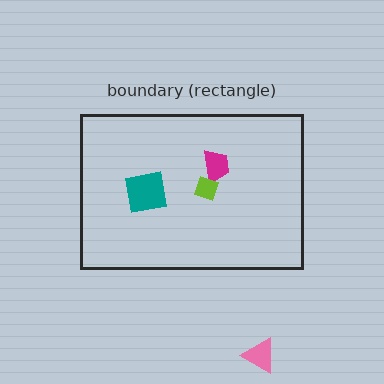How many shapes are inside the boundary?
3 inside, 1 outside.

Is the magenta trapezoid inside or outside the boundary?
Inside.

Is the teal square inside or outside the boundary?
Inside.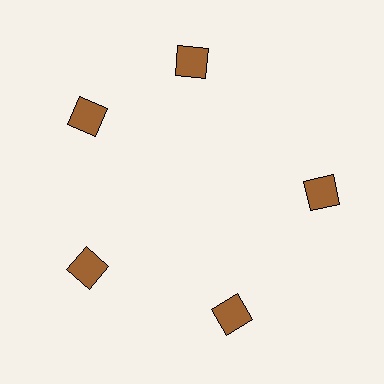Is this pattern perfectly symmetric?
No. The 5 brown squares are arranged in a ring, but one element near the 1 o'clock position is rotated out of alignment along the ring, breaking the 5-fold rotational symmetry.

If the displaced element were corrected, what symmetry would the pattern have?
It would have 5-fold rotational symmetry — the pattern would map onto itself every 72 degrees.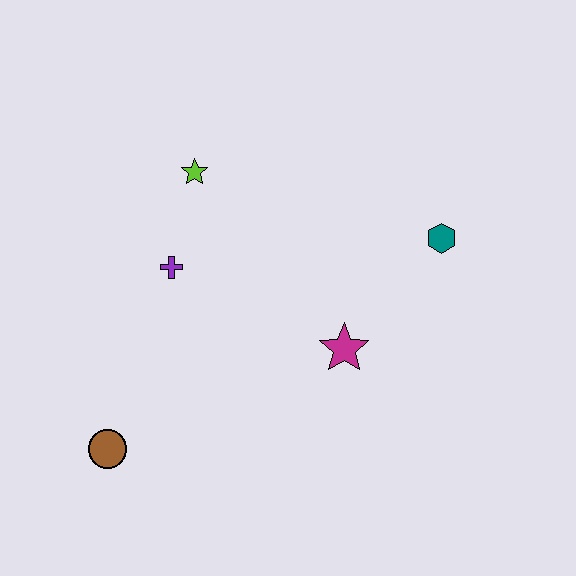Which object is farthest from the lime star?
The brown circle is farthest from the lime star.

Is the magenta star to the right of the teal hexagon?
No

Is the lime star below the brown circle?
No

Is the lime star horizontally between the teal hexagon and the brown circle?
Yes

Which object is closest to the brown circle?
The purple cross is closest to the brown circle.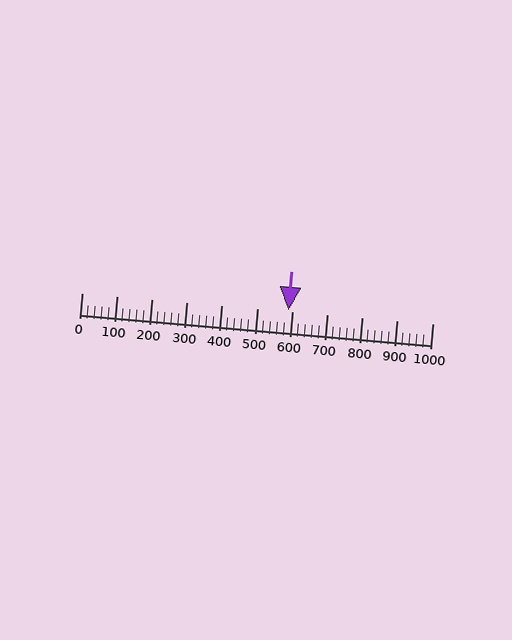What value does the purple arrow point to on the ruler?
The purple arrow points to approximately 589.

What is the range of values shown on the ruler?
The ruler shows values from 0 to 1000.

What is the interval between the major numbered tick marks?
The major tick marks are spaced 100 units apart.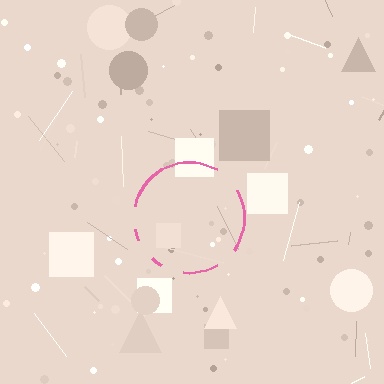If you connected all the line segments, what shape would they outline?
They would outline a circle.